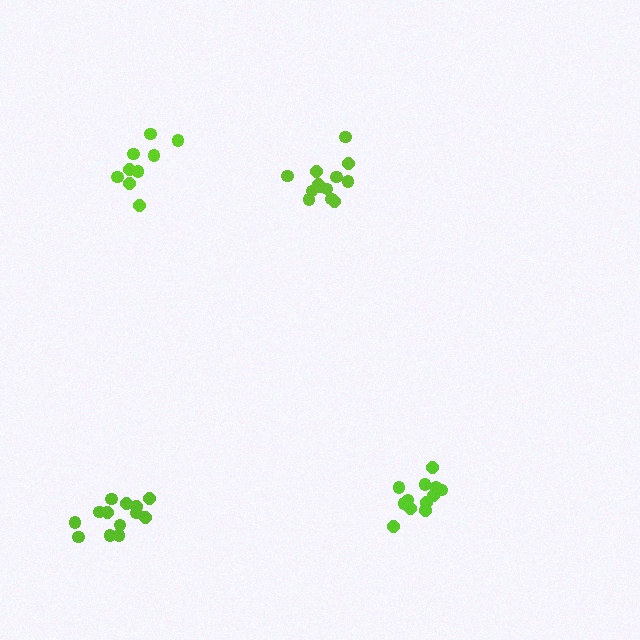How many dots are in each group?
Group 1: 13 dots, Group 2: 9 dots, Group 3: 13 dots, Group 4: 13 dots (48 total).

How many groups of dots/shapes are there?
There are 4 groups.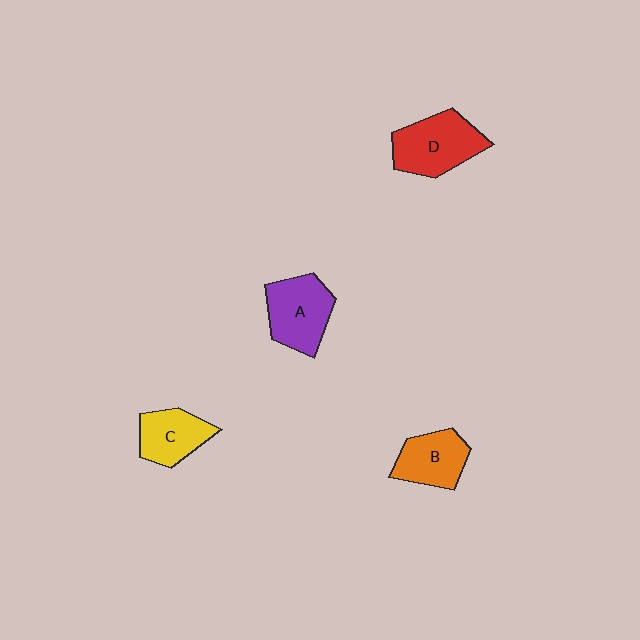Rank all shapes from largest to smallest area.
From largest to smallest: D (red), A (purple), B (orange), C (yellow).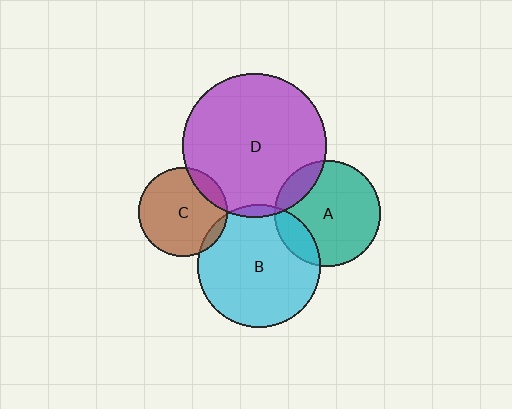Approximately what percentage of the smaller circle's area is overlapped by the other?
Approximately 15%.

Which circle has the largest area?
Circle D (purple).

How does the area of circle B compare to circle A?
Approximately 1.3 times.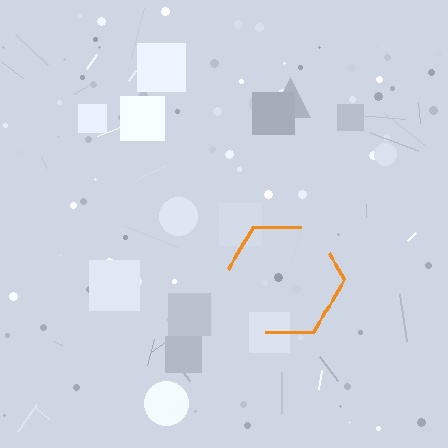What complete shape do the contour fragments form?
The contour fragments form a hexagon.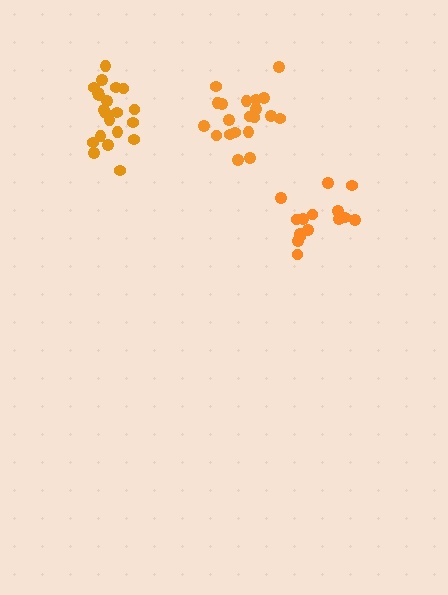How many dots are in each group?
Group 1: 20 dots, Group 2: 15 dots, Group 3: 21 dots (56 total).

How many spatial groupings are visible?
There are 3 spatial groupings.